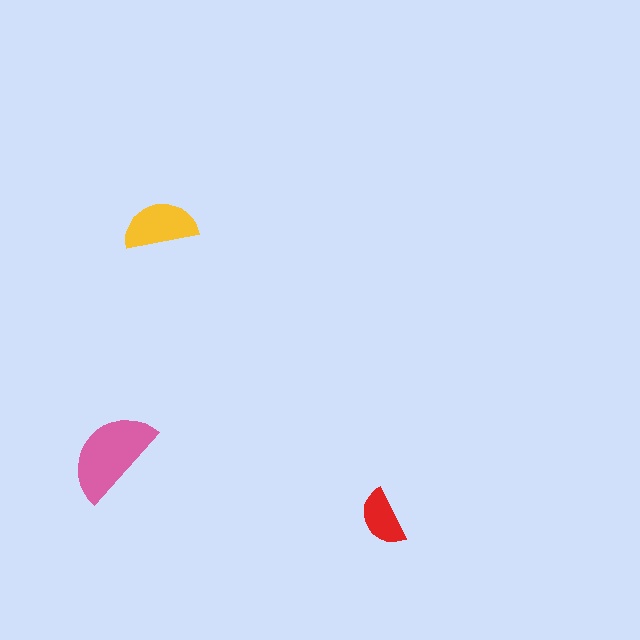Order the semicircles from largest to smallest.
the pink one, the yellow one, the red one.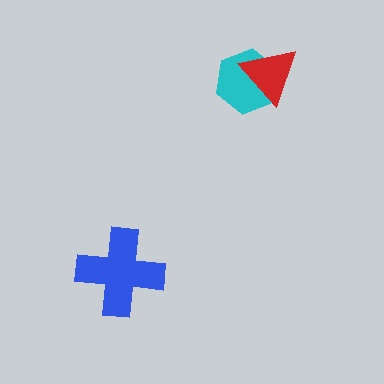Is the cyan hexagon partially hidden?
Yes, it is partially covered by another shape.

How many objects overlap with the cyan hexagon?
1 object overlaps with the cyan hexagon.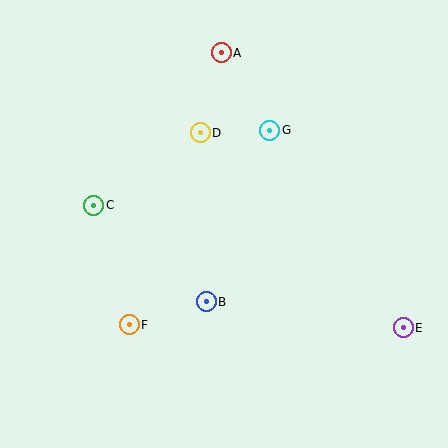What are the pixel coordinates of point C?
Point C is at (94, 205).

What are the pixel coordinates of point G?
Point G is at (270, 130).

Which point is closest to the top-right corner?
Point G is closest to the top-right corner.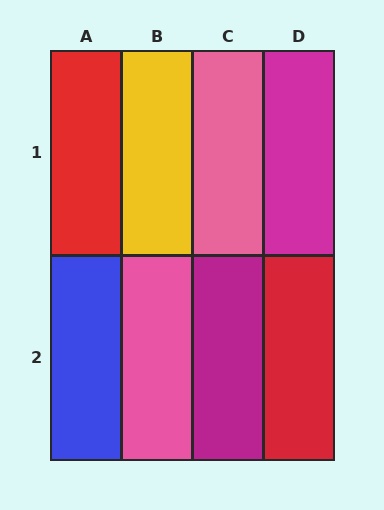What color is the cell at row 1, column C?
Pink.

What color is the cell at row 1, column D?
Magenta.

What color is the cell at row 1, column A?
Red.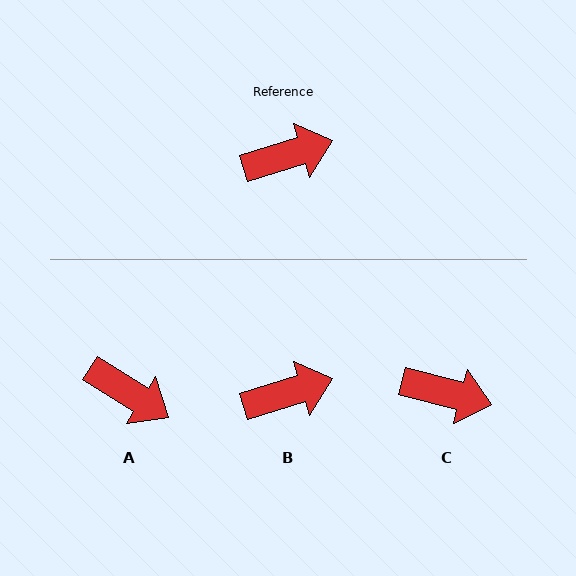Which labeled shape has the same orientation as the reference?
B.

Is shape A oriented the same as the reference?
No, it is off by about 49 degrees.